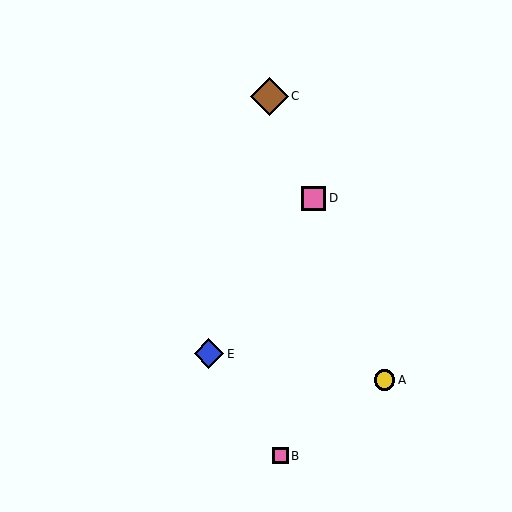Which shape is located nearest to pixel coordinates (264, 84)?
The brown diamond (labeled C) at (269, 96) is nearest to that location.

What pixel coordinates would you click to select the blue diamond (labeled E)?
Click at (209, 354) to select the blue diamond E.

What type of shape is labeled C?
Shape C is a brown diamond.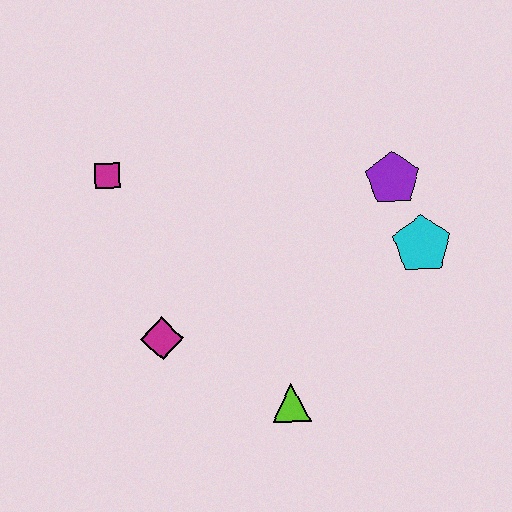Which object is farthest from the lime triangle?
The magenta square is farthest from the lime triangle.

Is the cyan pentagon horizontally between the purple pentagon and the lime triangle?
No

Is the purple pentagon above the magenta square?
No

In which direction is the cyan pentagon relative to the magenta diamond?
The cyan pentagon is to the right of the magenta diamond.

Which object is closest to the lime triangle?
The magenta diamond is closest to the lime triangle.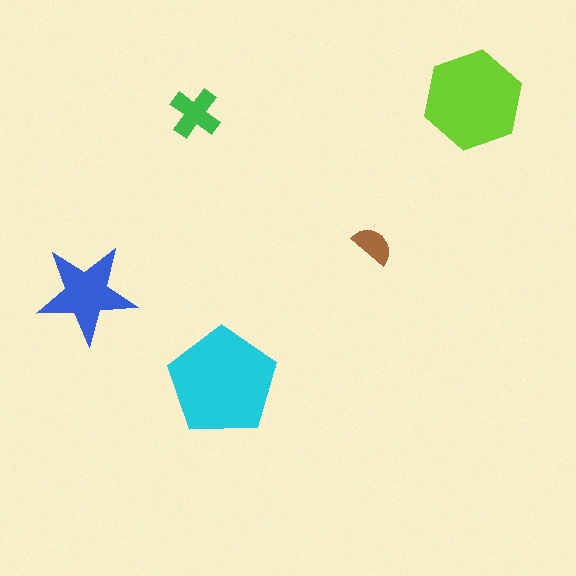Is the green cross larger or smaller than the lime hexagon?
Smaller.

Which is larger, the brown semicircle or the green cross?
The green cross.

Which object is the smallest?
The brown semicircle.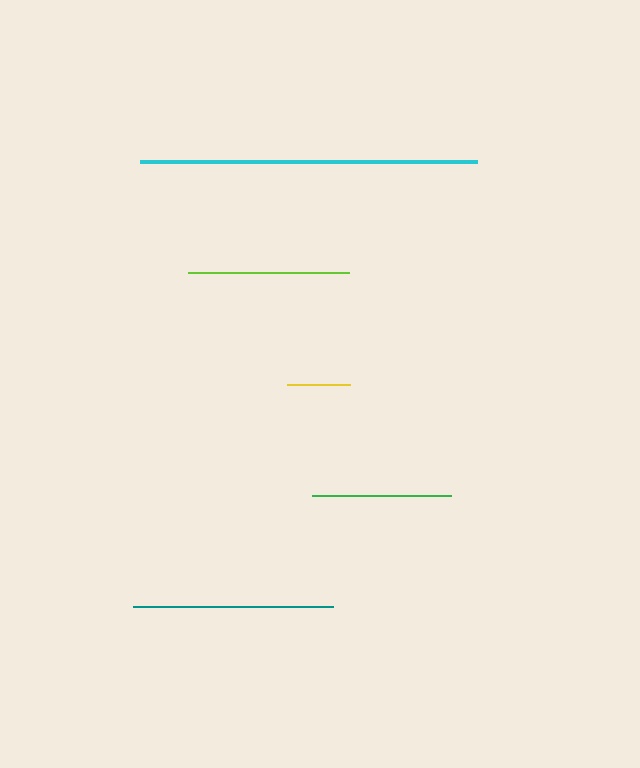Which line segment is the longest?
The cyan line is the longest at approximately 337 pixels.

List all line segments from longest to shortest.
From longest to shortest: cyan, teal, lime, green, yellow.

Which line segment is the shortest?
The yellow line is the shortest at approximately 63 pixels.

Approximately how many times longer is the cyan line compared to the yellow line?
The cyan line is approximately 5.3 times the length of the yellow line.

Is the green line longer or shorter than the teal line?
The teal line is longer than the green line.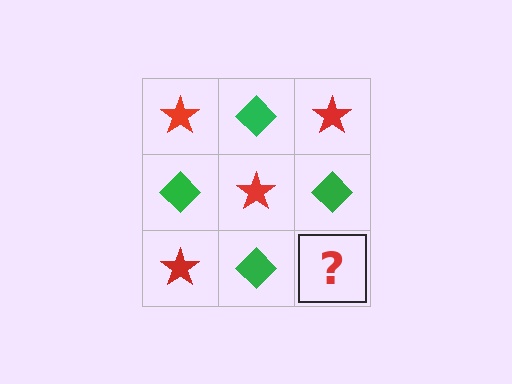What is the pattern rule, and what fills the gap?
The rule is that it alternates red star and green diamond in a checkerboard pattern. The gap should be filled with a red star.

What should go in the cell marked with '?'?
The missing cell should contain a red star.